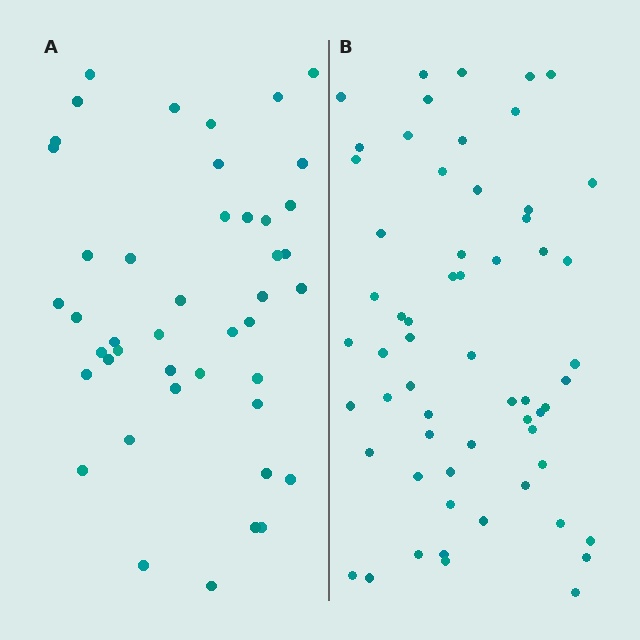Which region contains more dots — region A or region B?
Region B (the right region) has more dots.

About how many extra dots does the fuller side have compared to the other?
Region B has approximately 15 more dots than region A.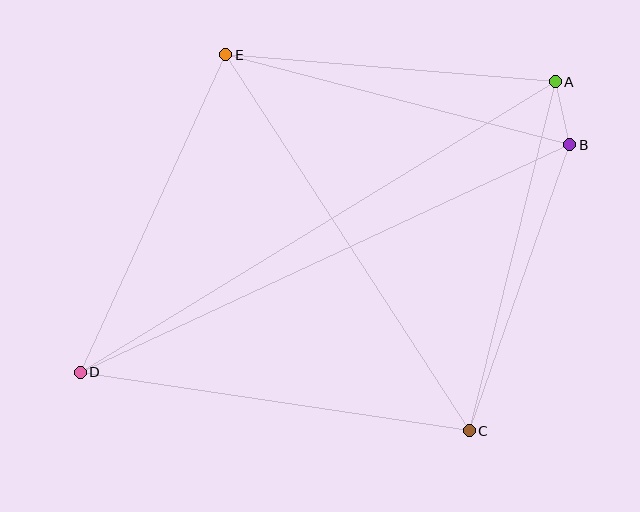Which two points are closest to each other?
Points A and B are closest to each other.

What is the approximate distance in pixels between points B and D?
The distance between B and D is approximately 540 pixels.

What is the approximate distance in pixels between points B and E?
The distance between B and E is approximately 356 pixels.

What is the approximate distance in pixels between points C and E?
The distance between C and E is approximately 448 pixels.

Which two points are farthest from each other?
Points A and D are farthest from each other.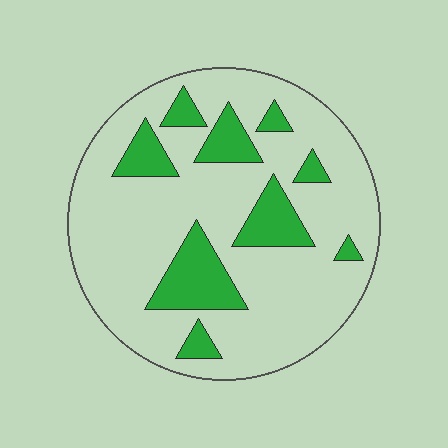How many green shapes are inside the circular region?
9.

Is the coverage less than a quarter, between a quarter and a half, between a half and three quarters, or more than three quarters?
Less than a quarter.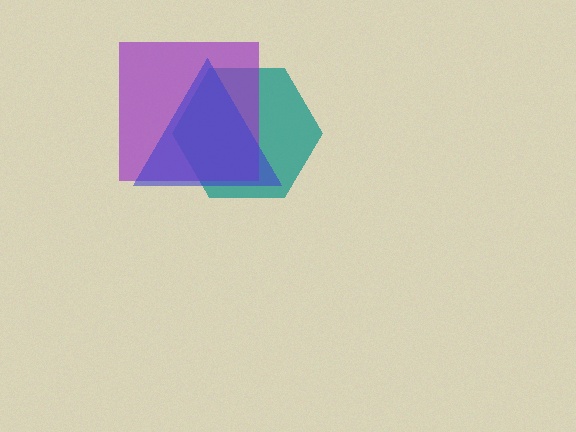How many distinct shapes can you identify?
There are 3 distinct shapes: a teal hexagon, a purple square, a blue triangle.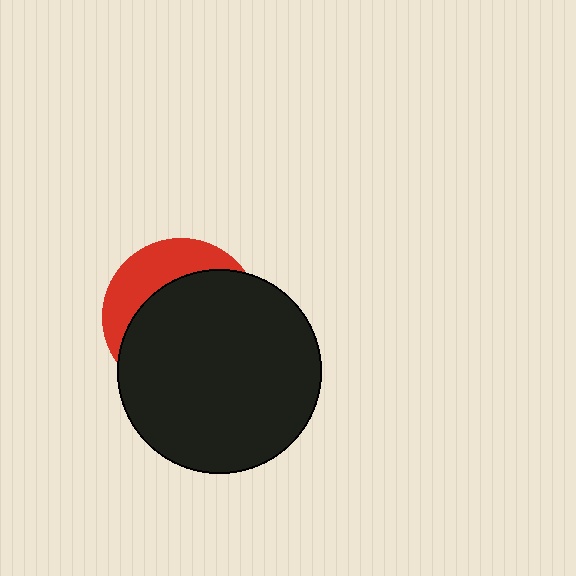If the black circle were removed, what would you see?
You would see the complete red circle.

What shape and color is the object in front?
The object in front is a black circle.